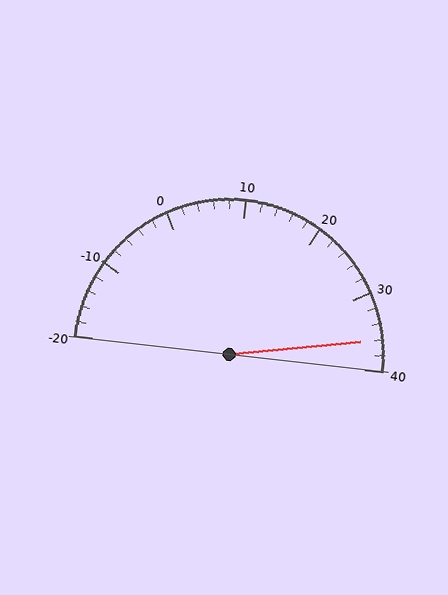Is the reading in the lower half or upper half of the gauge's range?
The reading is in the upper half of the range (-20 to 40).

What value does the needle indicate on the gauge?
The needle indicates approximately 36.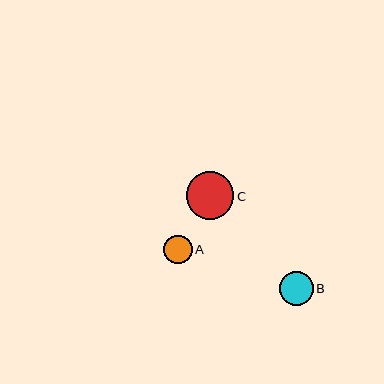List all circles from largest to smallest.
From largest to smallest: C, B, A.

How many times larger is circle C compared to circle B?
Circle C is approximately 1.4 times the size of circle B.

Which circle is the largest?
Circle C is the largest with a size of approximately 47 pixels.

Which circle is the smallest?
Circle A is the smallest with a size of approximately 29 pixels.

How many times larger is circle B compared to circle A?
Circle B is approximately 1.2 times the size of circle A.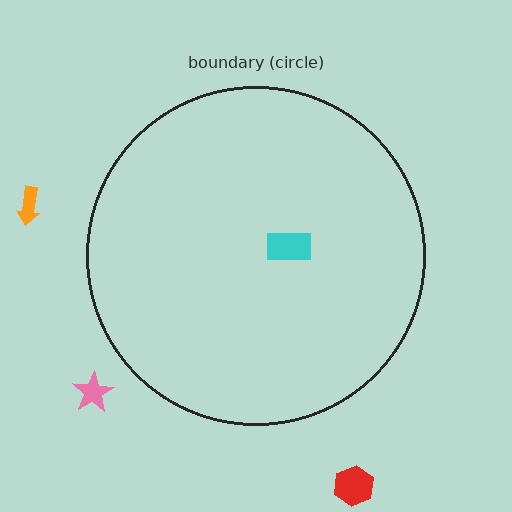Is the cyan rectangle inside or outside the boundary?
Inside.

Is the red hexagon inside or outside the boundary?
Outside.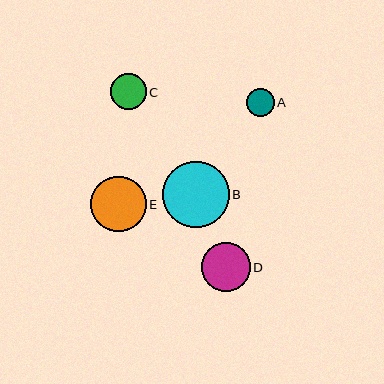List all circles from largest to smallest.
From largest to smallest: B, E, D, C, A.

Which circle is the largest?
Circle B is the largest with a size of approximately 67 pixels.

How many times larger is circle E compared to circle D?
Circle E is approximately 1.1 times the size of circle D.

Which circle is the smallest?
Circle A is the smallest with a size of approximately 28 pixels.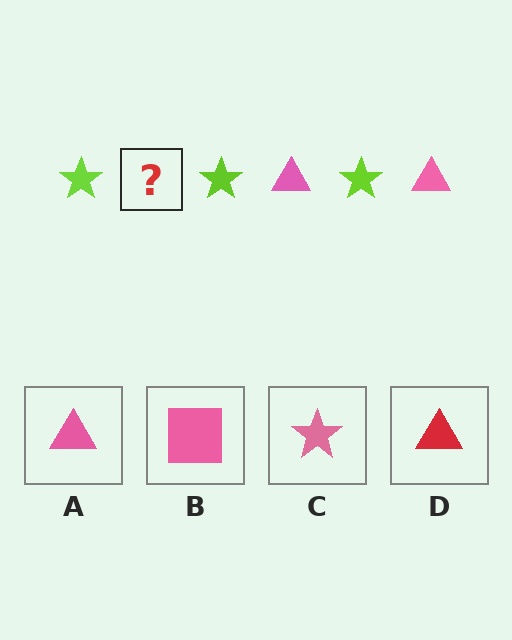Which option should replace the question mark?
Option A.